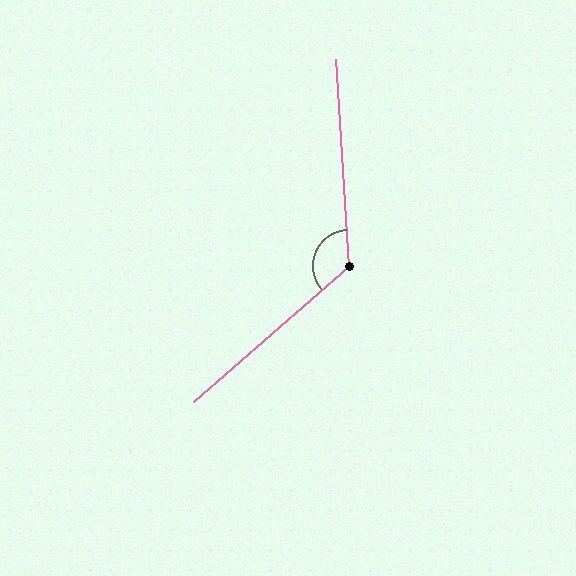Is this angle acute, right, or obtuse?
It is obtuse.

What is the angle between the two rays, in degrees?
Approximately 128 degrees.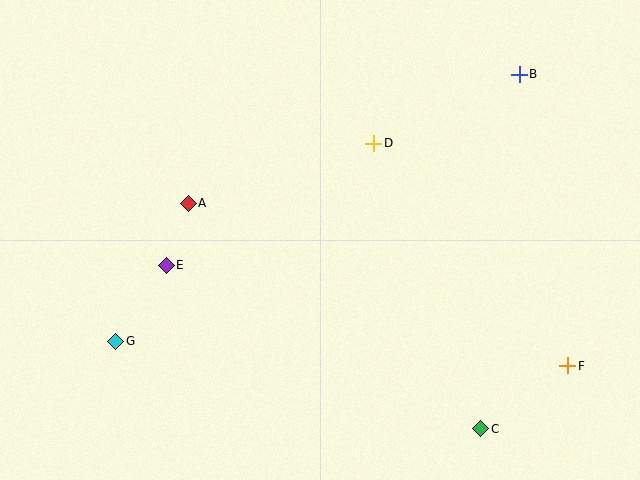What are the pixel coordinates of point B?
Point B is at (519, 74).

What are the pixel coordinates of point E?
Point E is at (166, 265).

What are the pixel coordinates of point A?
Point A is at (188, 203).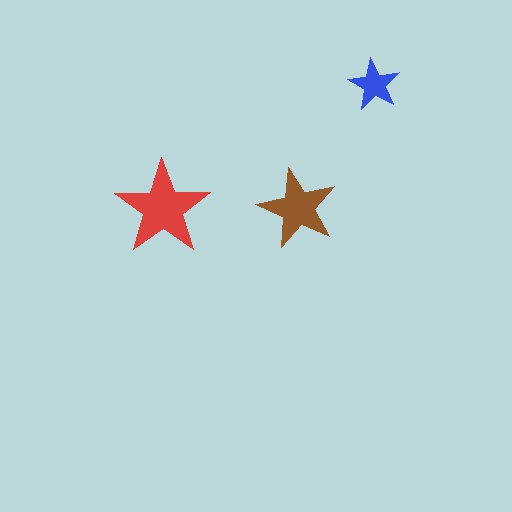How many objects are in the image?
There are 3 objects in the image.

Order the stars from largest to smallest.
the red one, the brown one, the blue one.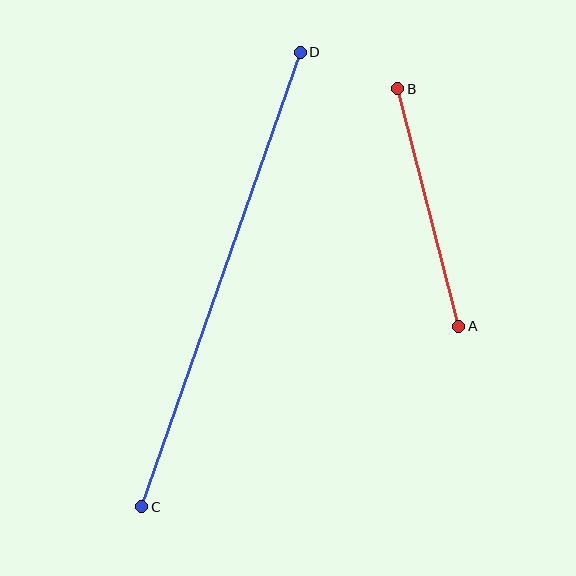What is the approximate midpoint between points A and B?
The midpoint is at approximately (428, 208) pixels.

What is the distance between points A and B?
The distance is approximately 245 pixels.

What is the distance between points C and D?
The distance is approximately 481 pixels.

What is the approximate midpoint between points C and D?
The midpoint is at approximately (221, 280) pixels.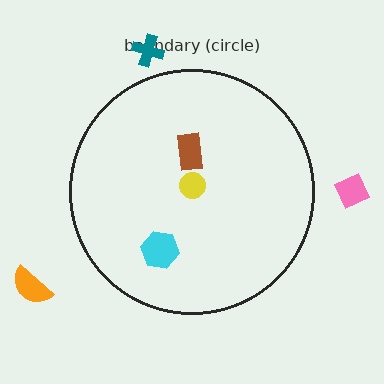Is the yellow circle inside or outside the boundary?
Inside.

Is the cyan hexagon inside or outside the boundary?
Inside.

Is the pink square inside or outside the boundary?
Outside.